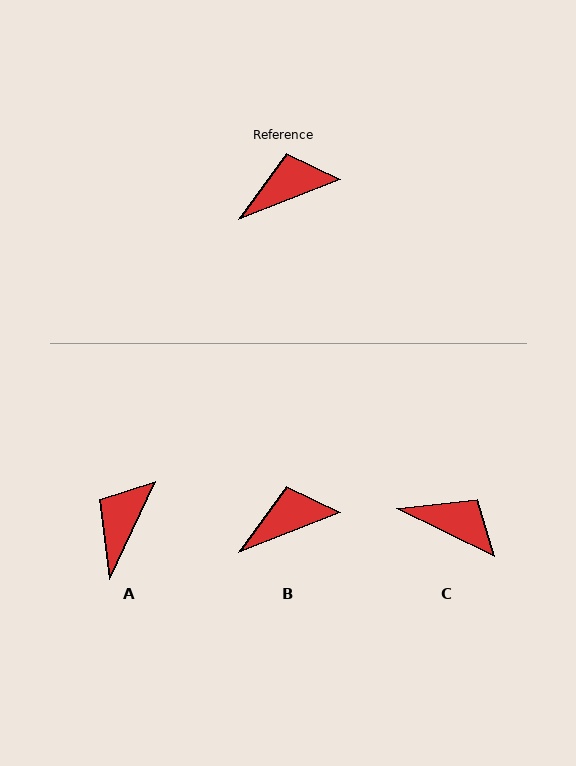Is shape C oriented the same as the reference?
No, it is off by about 47 degrees.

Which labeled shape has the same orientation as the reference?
B.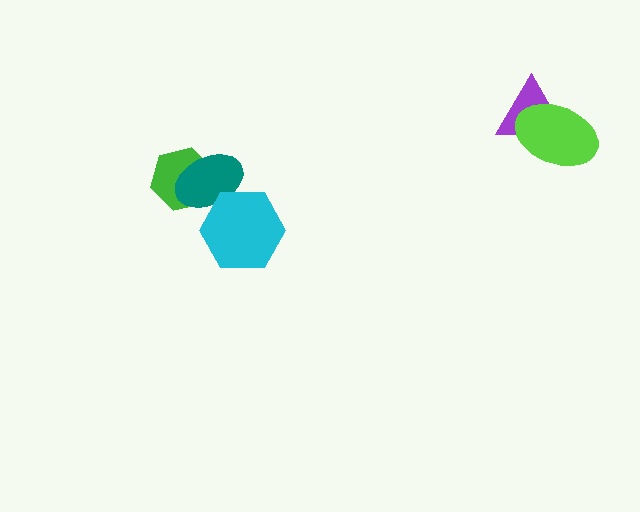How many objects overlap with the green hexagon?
1 object overlaps with the green hexagon.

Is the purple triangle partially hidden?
Yes, it is partially covered by another shape.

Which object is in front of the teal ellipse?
The cyan hexagon is in front of the teal ellipse.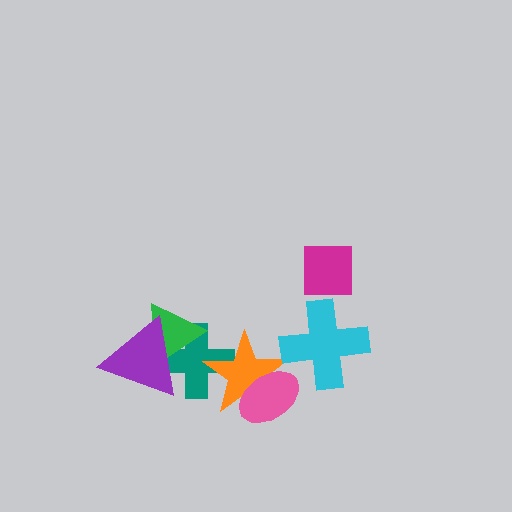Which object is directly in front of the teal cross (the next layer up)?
The orange star is directly in front of the teal cross.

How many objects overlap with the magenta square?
0 objects overlap with the magenta square.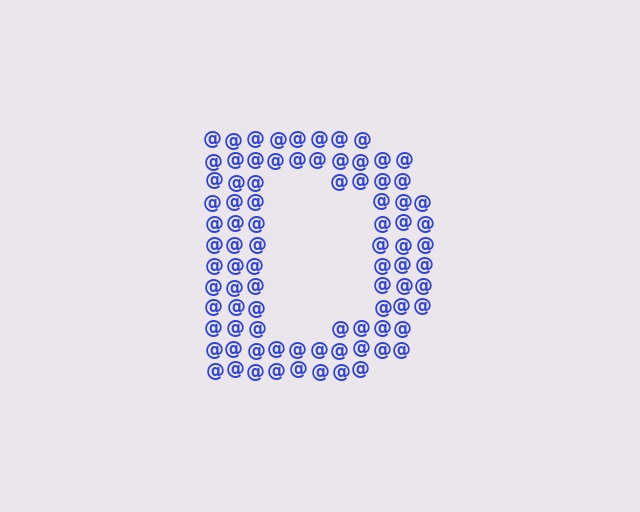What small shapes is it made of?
It is made of small at signs.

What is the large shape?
The large shape is the letter D.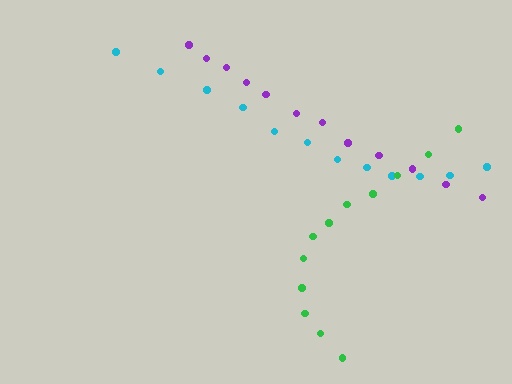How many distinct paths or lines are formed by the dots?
There are 3 distinct paths.